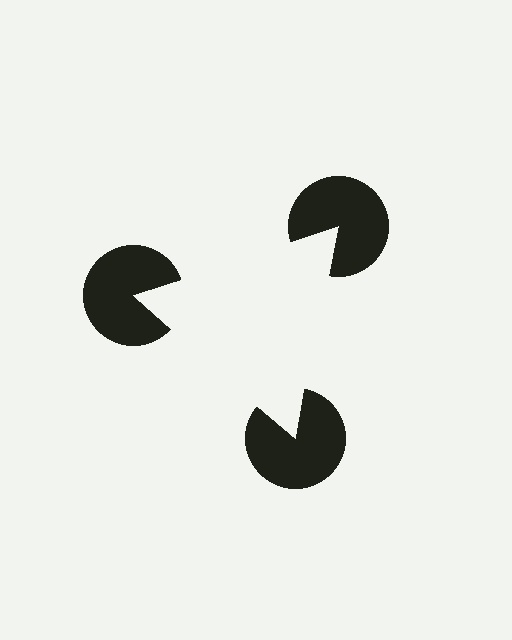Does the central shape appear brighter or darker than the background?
It typically appears slightly brighter than the background, even though no actual brightness change is drawn.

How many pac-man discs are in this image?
There are 3 — one at each vertex of the illusory triangle.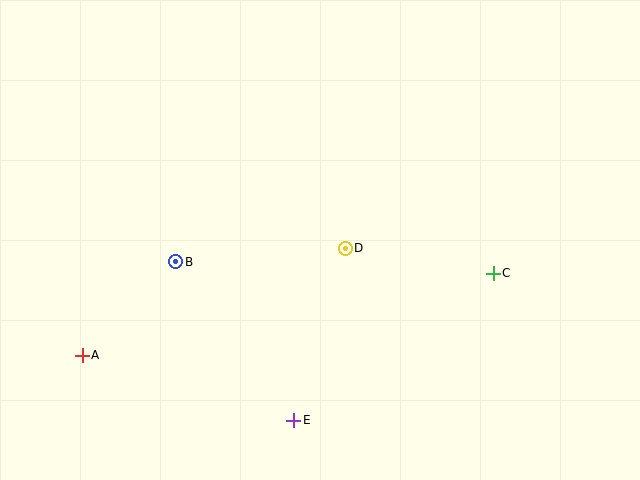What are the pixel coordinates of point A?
Point A is at (82, 355).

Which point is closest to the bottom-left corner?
Point A is closest to the bottom-left corner.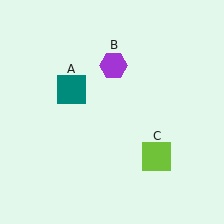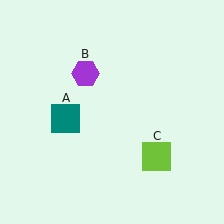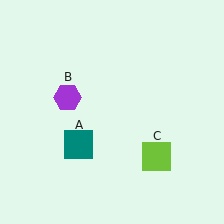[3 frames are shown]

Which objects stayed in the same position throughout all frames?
Lime square (object C) remained stationary.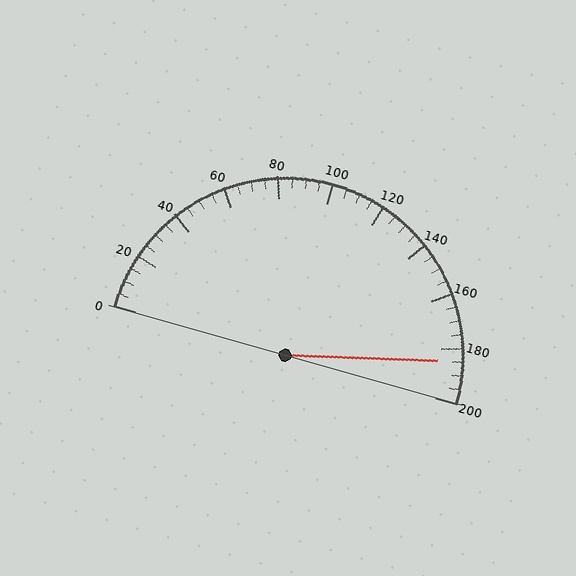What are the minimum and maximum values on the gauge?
The gauge ranges from 0 to 200.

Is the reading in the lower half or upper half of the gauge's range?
The reading is in the upper half of the range (0 to 200).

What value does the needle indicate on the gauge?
The needle indicates approximately 185.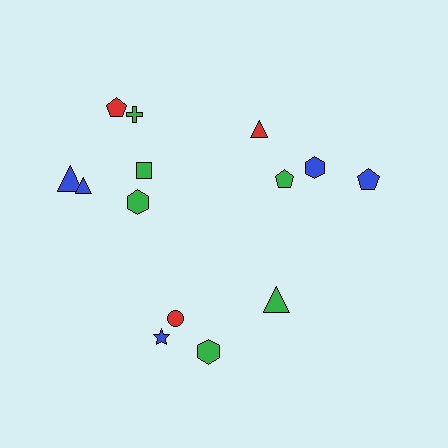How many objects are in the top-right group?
There are 4 objects.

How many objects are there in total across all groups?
There are 14 objects.